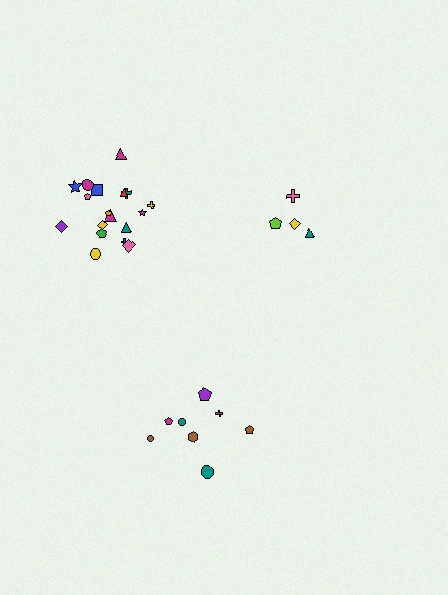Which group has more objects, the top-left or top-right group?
The top-left group.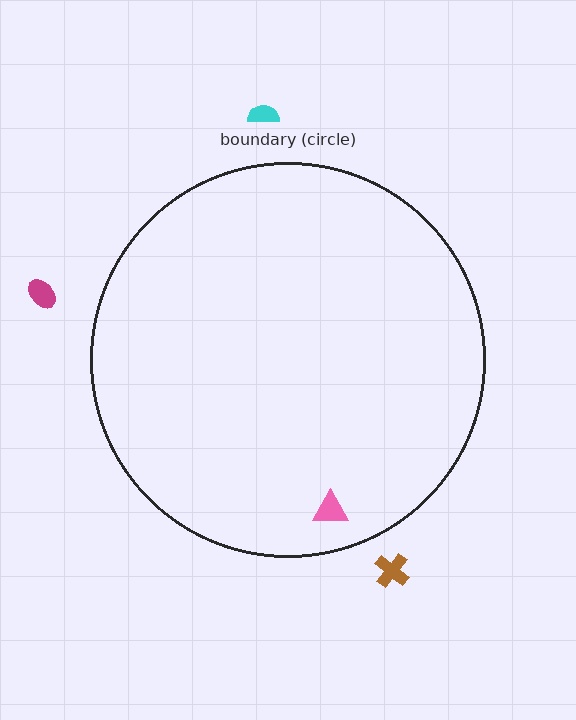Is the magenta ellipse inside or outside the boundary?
Outside.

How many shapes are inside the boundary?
1 inside, 3 outside.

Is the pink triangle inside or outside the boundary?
Inside.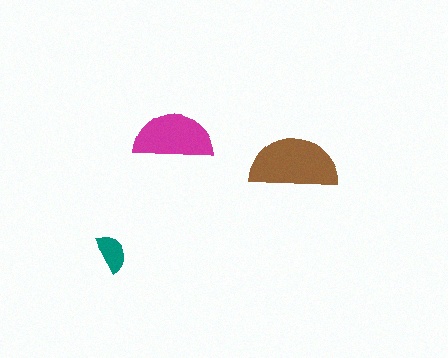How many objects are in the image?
There are 3 objects in the image.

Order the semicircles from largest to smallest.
the brown one, the magenta one, the teal one.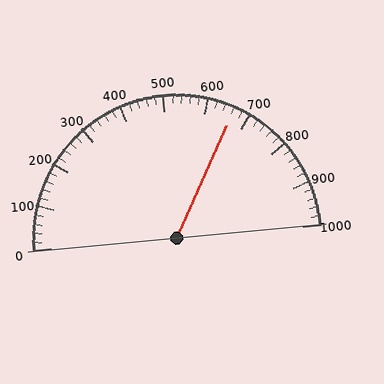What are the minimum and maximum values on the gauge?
The gauge ranges from 0 to 1000.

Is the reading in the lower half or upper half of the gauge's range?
The reading is in the upper half of the range (0 to 1000).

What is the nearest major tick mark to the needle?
The nearest major tick mark is 700.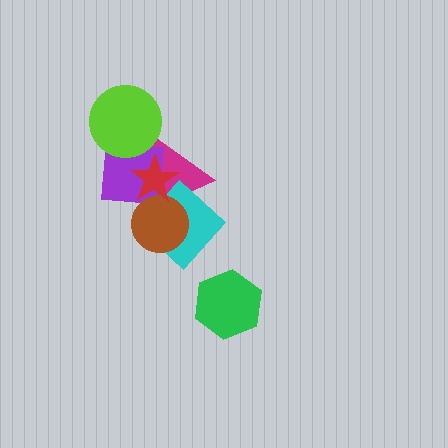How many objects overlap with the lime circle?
2 objects overlap with the lime circle.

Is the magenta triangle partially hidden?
Yes, it is partially covered by another shape.